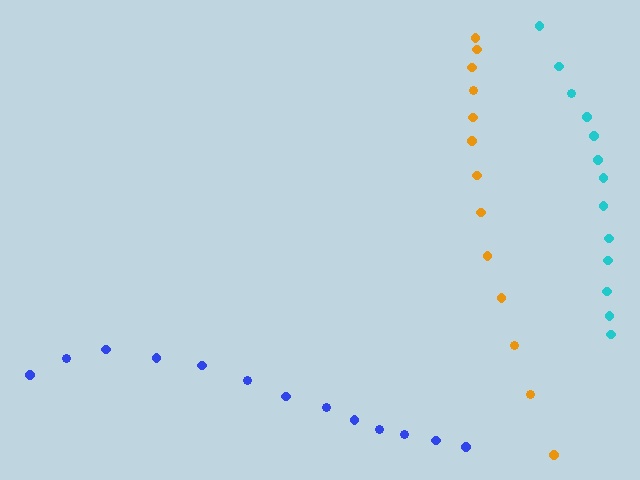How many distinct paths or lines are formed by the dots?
There are 3 distinct paths.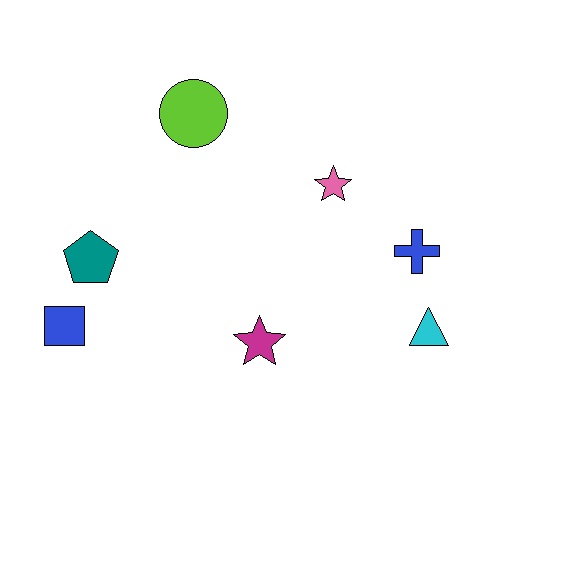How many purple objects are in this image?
There are no purple objects.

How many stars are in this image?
There are 2 stars.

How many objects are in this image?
There are 7 objects.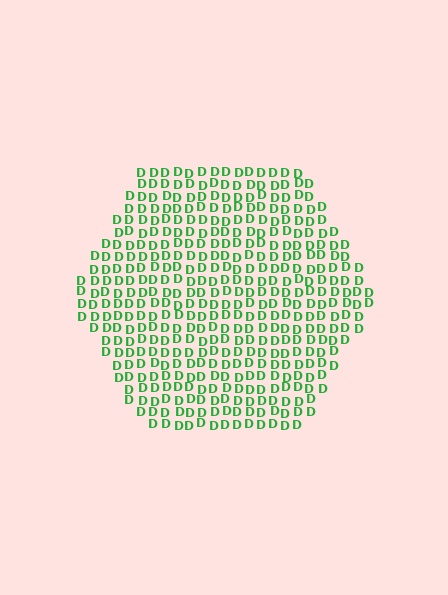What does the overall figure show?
The overall figure shows a hexagon.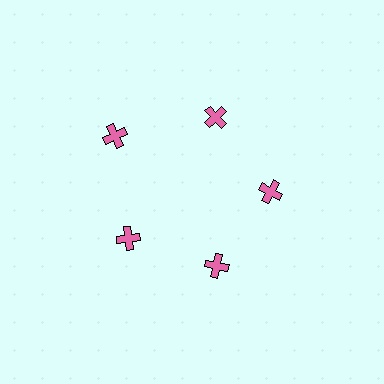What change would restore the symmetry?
The symmetry would be restored by moving it inward, back onto the ring so that all 5 crosses sit at equal angles and equal distance from the center.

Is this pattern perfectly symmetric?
No. The 5 pink crosses are arranged in a ring, but one element near the 10 o'clock position is pushed outward from the center, breaking the 5-fold rotational symmetry.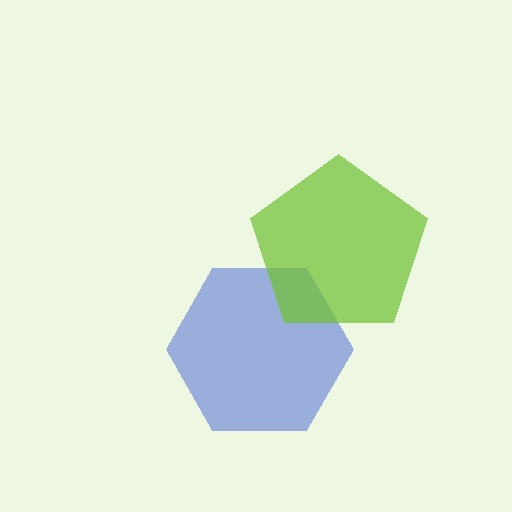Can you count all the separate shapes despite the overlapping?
Yes, there are 2 separate shapes.